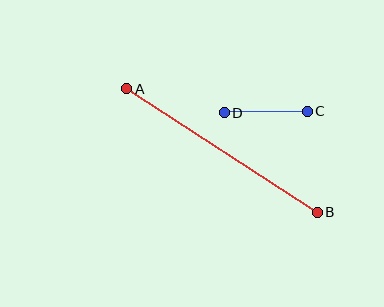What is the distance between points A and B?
The distance is approximately 227 pixels.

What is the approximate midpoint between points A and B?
The midpoint is at approximately (222, 151) pixels.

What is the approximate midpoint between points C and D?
The midpoint is at approximately (266, 112) pixels.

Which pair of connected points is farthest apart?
Points A and B are farthest apart.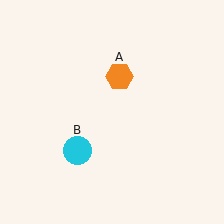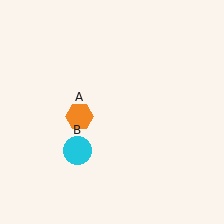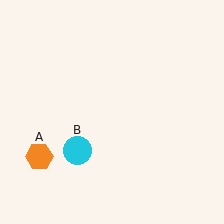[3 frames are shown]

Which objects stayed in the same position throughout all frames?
Cyan circle (object B) remained stationary.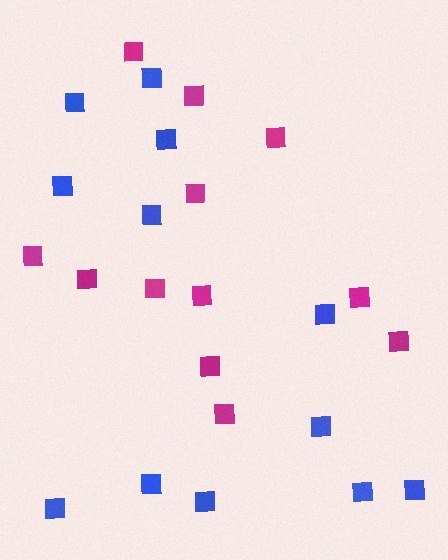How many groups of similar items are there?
There are 2 groups: one group of magenta squares (12) and one group of blue squares (12).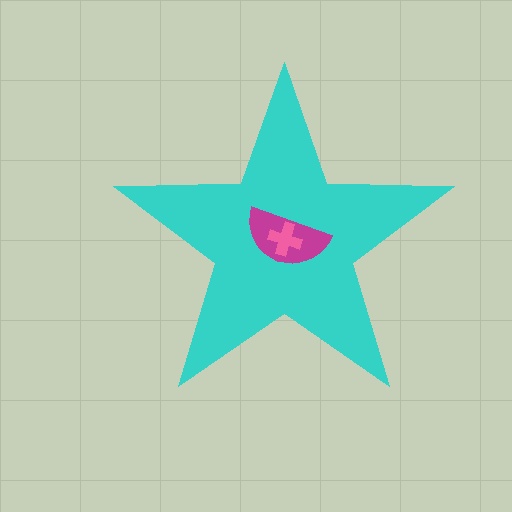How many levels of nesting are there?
3.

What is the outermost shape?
The cyan star.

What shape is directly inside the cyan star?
The magenta semicircle.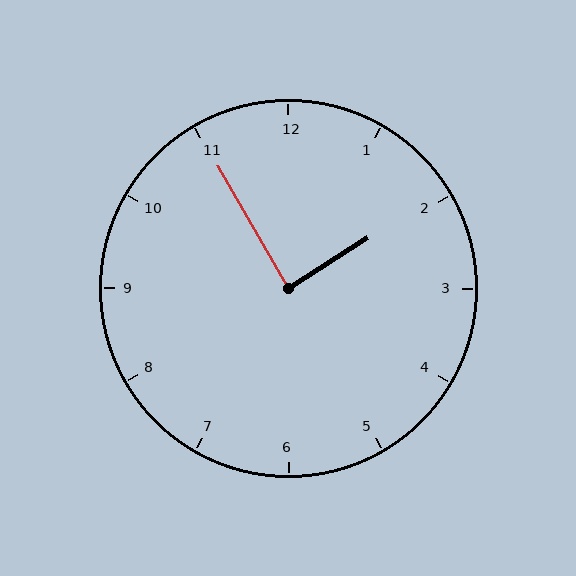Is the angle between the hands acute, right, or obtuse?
It is right.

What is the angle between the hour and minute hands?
Approximately 88 degrees.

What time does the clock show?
1:55.